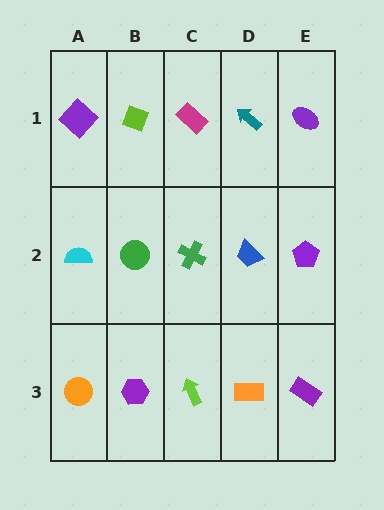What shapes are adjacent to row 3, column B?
A green circle (row 2, column B), an orange circle (row 3, column A), a lime arrow (row 3, column C).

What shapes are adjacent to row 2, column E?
A purple ellipse (row 1, column E), a purple rectangle (row 3, column E), a blue trapezoid (row 2, column D).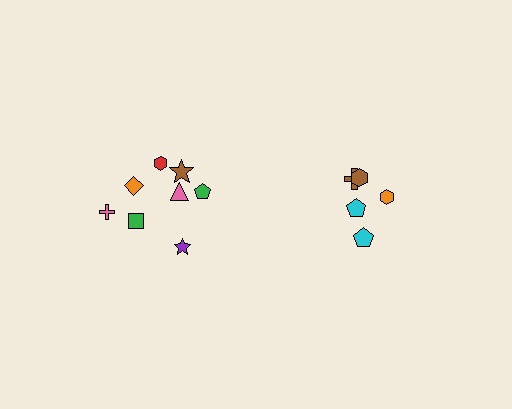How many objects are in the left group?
There are 8 objects.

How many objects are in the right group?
There are 5 objects.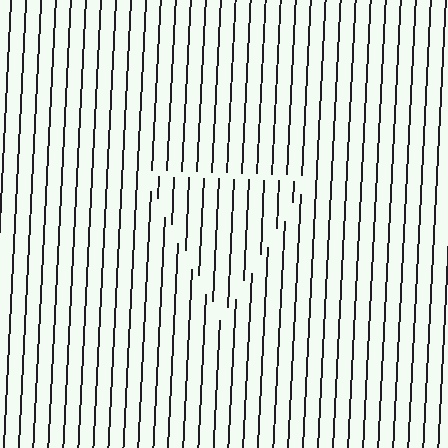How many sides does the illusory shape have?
3 sides — the line-ends trace a triangle.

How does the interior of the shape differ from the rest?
The interior of the shape contains the same grating, shifted by half a period — the contour is defined by the phase discontinuity where line-ends from the inner and outer gratings abut.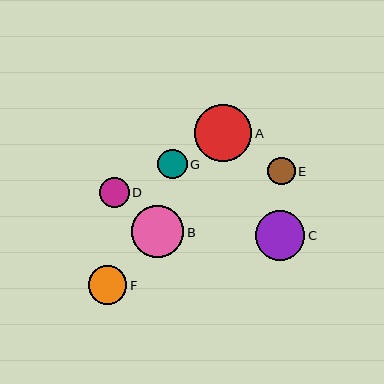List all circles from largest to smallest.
From largest to smallest: A, B, C, F, D, G, E.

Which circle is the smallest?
Circle E is the smallest with a size of approximately 27 pixels.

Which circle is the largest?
Circle A is the largest with a size of approximately 57 pixels.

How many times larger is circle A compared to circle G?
Circle A is approximately 2.0 times the size of circle G.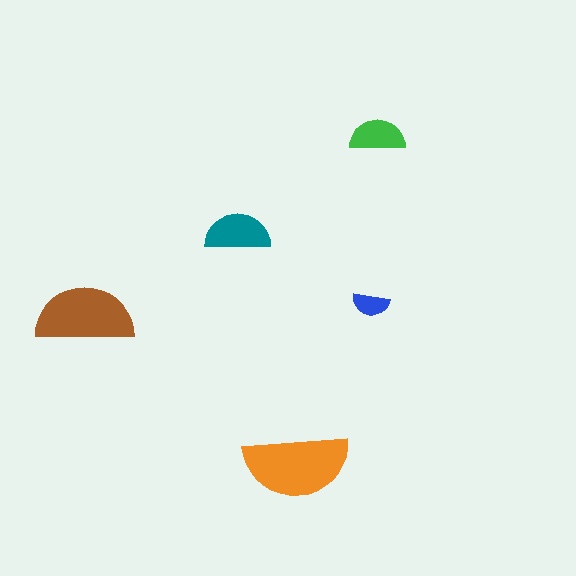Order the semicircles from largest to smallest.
the orange one, the brown one, the teal one, the green one, the blue one.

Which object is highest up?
The green semicircle is topmost.